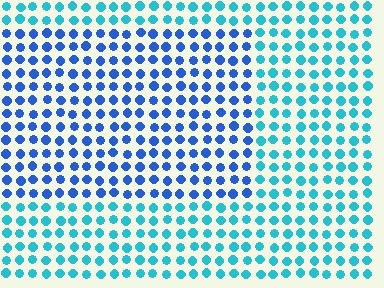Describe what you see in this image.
The image is filled with small cyan elements in a uniform arrangement. A rectangle-shaped region is visible where the elements are tinted to a slightly different hue, forming a subtle color boundary.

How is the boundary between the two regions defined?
The boundary is defined purely by a slight shift in hue (about 36 degrees). Spacing, size, and orientation are identical on both sides.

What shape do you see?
I see a rectangle.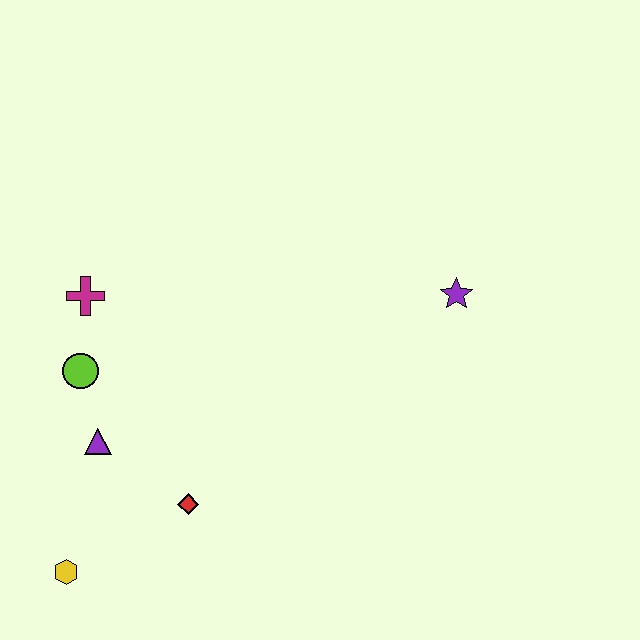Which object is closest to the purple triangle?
The lime circle is closest to the purple triangle.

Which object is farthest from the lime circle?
The purple star is farthest from the lime circle.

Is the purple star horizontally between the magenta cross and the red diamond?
No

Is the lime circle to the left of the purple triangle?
Yes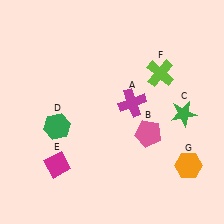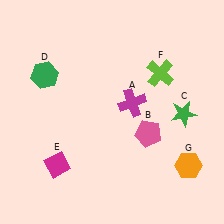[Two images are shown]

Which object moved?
The green hexagon (D) moved up.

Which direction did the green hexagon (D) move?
The green hexagon (D) moved up.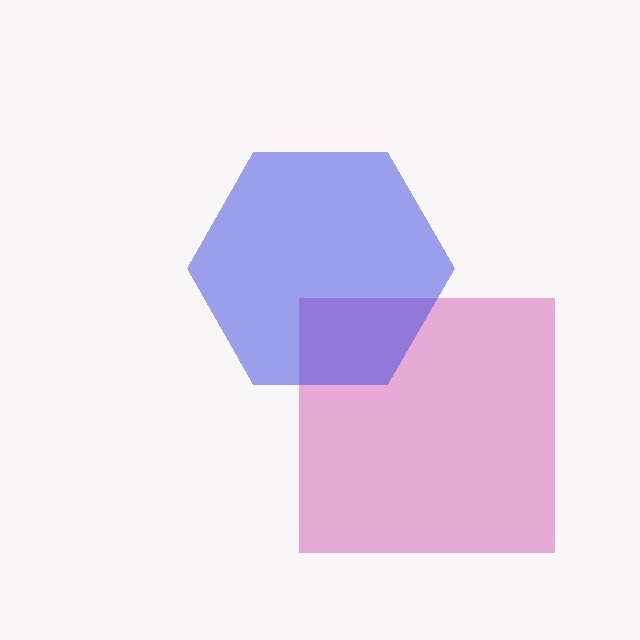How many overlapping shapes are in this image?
There are 2 overlapping shapes in the image.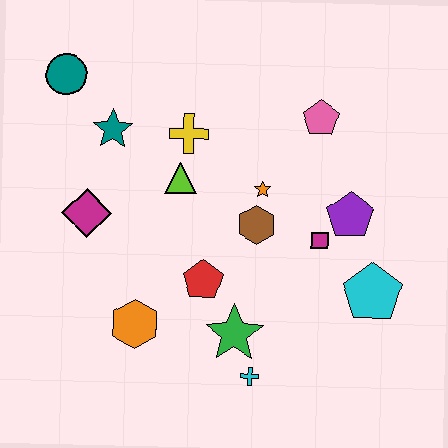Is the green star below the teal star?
Yes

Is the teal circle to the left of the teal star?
Yes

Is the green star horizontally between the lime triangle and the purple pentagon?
Yes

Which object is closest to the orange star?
The brown hexagon is closest to the orange star.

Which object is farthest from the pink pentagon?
The orange hexagon is farthest from the pink pentagon.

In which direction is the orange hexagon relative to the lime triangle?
The orange hexagon is below the lime triangle.